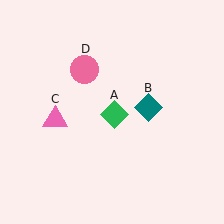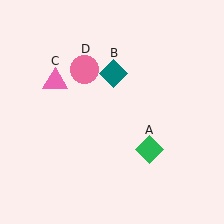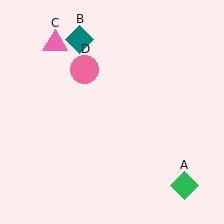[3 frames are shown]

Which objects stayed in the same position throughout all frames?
Pink circle (object D) remained stationary.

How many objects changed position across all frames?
3 objects changed position: green diamond (object A), teal diamond (object B), pink triangle (object C).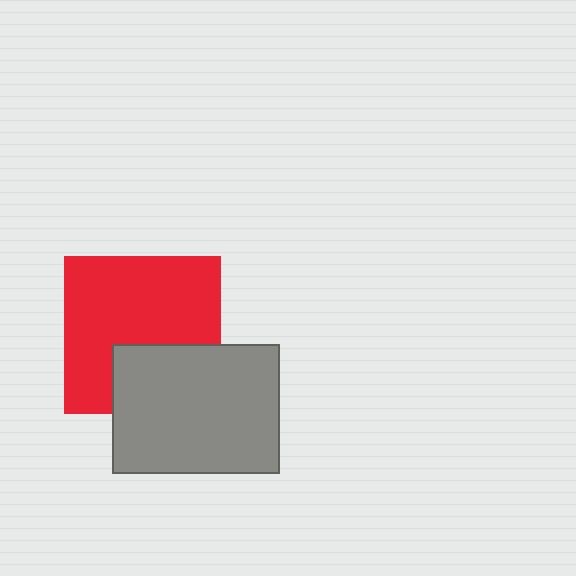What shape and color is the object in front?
The object in front is a gray rectangle.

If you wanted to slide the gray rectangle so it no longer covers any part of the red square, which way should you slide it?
Slide it down — that is the most direct way to separate the two shapes.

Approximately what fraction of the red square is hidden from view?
Roughly 31% of the red square is hidden behind the gray rectangle.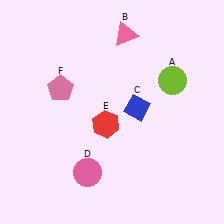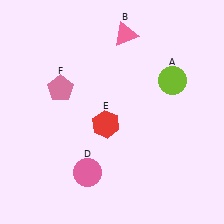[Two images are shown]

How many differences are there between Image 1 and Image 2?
There is 1 difference between the two images.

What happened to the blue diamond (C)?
The blue diamond (C) was removed in Image 2. It was in the top-right area of Image 1.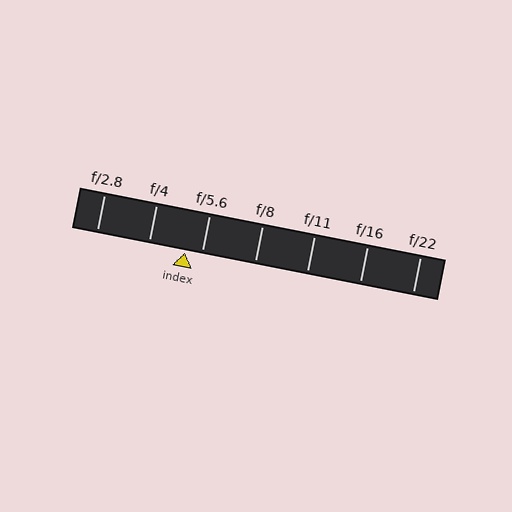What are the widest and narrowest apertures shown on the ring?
The widest aperture shown is f/2.8 and the narrowest is f/22.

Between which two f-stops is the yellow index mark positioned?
The index mark is between f/4 and f/5.6.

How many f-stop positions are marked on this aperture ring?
There are 7 f-stop positions marked.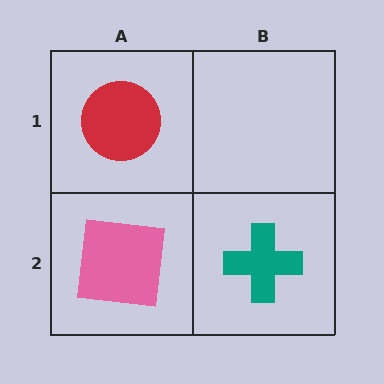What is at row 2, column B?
A teal cross.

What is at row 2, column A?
A pink square.